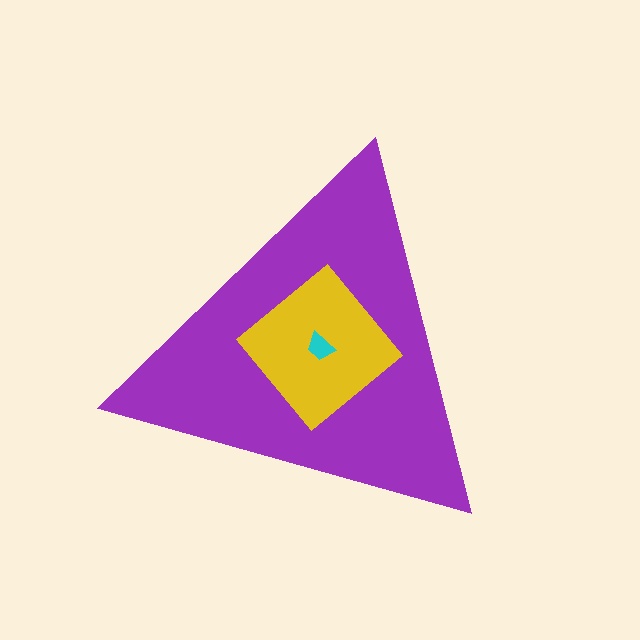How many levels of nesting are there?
3.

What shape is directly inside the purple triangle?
The yellow diamond.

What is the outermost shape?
The purple triangle.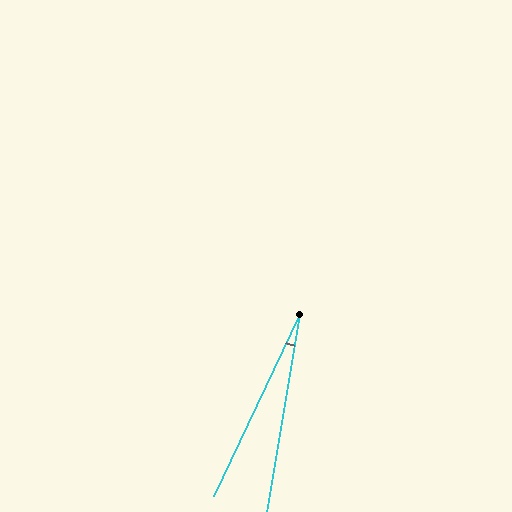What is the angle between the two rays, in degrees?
Approximately 16 degrees.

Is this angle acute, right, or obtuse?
It is acute.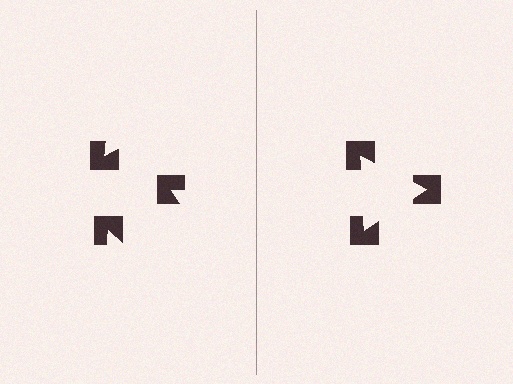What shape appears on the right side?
An illusory triangle.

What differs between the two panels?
The notched squares are positioned identically on both sides; only the wedge orientations differ. On the right they align to a triangle; on the left they are misaligned.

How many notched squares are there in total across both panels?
6 — 3 on each side.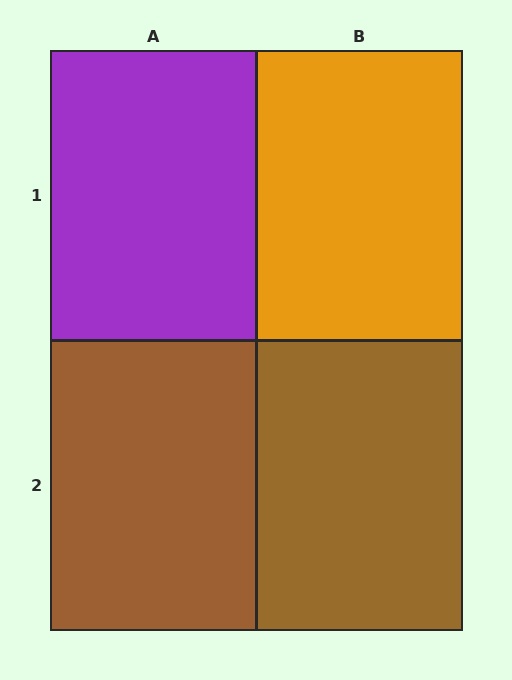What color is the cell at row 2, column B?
Brown.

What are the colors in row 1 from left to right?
Purple, orange.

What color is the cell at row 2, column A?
Brown.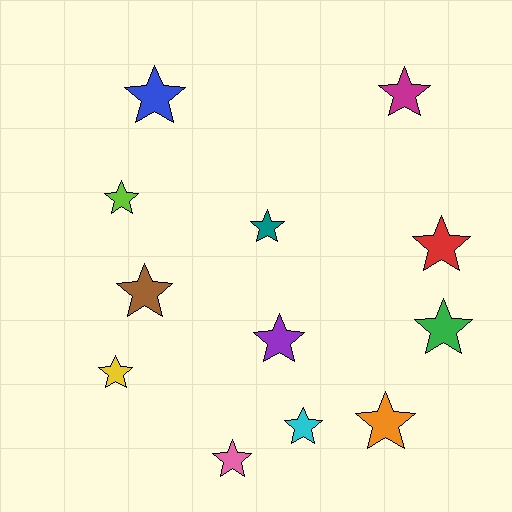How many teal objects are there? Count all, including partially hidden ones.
There is 1 teal object.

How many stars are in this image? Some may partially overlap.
There are 12 stars.